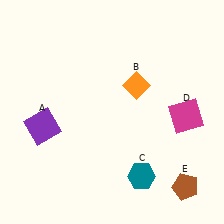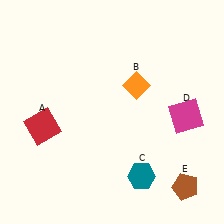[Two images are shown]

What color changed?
The square (A) changed from purple in Image 1 to red in Image 2.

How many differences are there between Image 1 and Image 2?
There is 1 difference between the two images.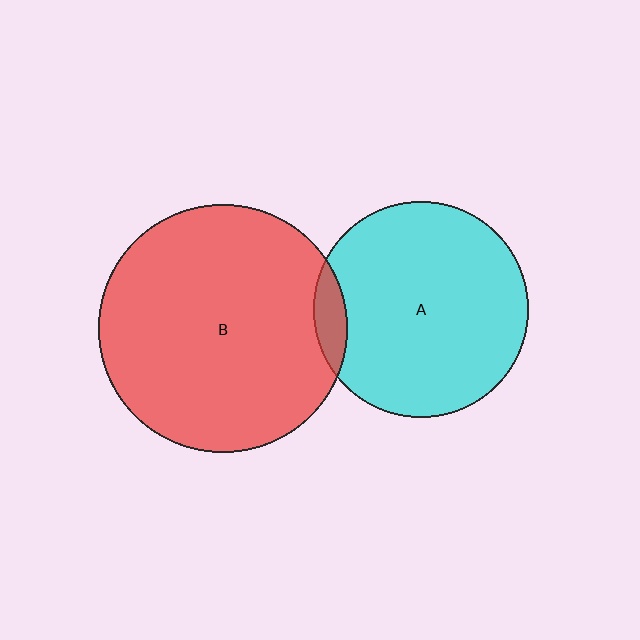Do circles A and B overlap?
Yes.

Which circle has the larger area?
Circle B (red).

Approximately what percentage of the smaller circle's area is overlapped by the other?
Approximately 5%.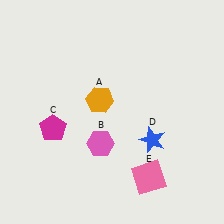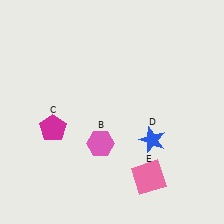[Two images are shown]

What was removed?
The orange hexagon (A) was removed in Image 2.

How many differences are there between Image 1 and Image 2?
There is 1 difference between the two images.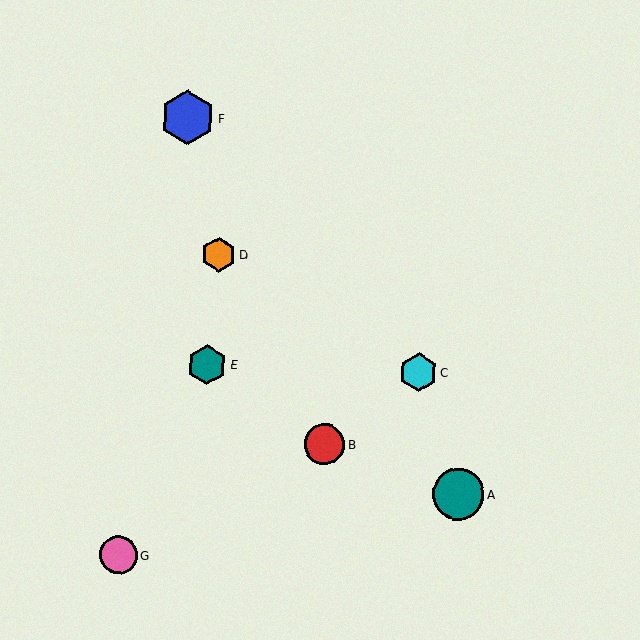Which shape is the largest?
The blue hexagon (labeled F) is the largest.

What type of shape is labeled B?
Shape B is a red circle.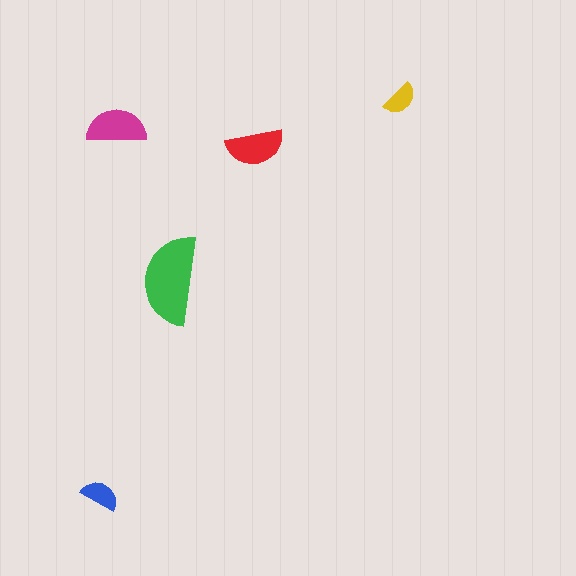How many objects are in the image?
There are 5 objects in the image.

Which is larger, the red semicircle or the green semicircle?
The green one.